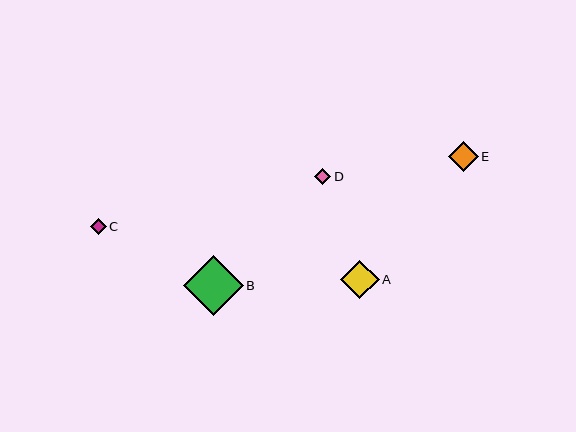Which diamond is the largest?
Diamond B is the largest with a size of approximately 60 pixels.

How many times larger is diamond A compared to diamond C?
Diamond A is approximately 2.4 times the size of diamond C.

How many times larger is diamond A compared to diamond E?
Diamond A is approximately 1.3 times the size of diamond E.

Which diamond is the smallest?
Diamond C is the smallest with a size of approximately 16 pixels.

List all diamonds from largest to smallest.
From largest to smallest: B, A, E, D, C.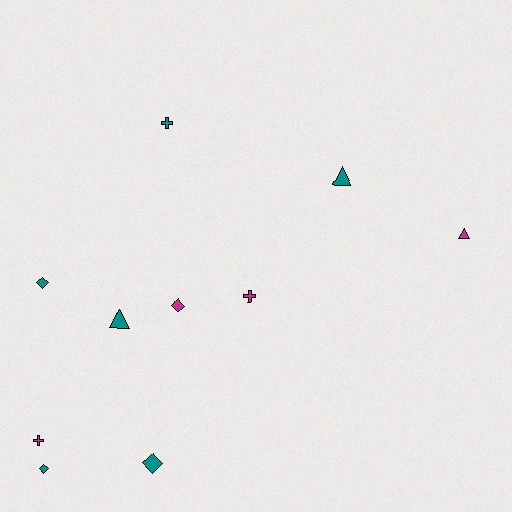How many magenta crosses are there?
There are 2 magenta crosses.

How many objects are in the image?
There are 10 objects.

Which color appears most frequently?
Teal, with 6 objects.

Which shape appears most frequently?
Diamond, with 4 objects.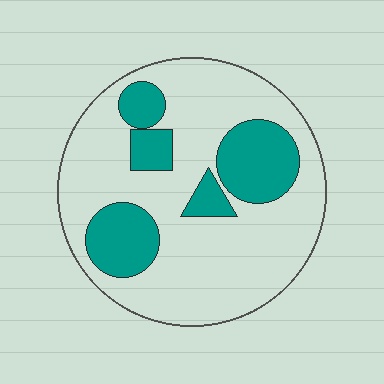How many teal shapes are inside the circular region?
5.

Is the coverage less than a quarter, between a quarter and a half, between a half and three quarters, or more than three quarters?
Between a quarter and a half.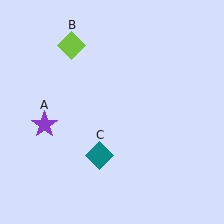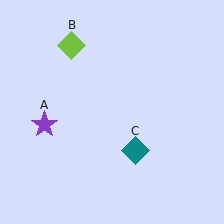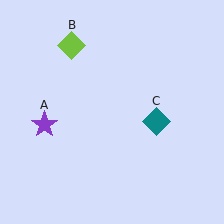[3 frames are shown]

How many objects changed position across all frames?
1 object changed position: teal diamond (object C).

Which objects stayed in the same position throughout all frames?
Purple star (object A) and lime diamond (object B) remained stationary.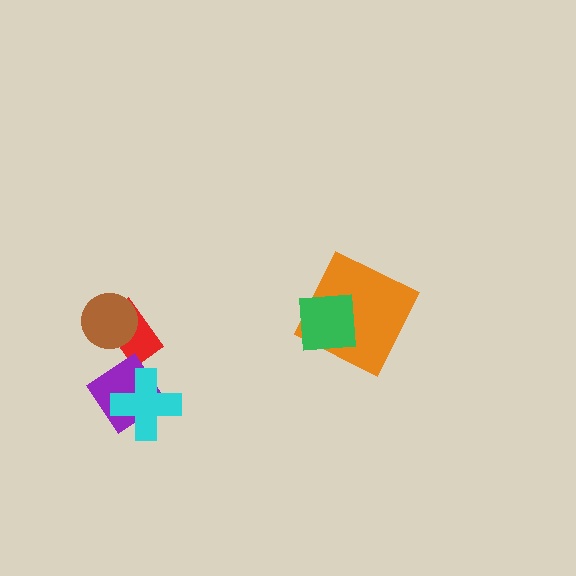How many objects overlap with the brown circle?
1 object overlaps with the brown circle.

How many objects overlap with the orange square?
1 object overlaps with the orange square.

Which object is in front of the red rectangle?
The brown circle is in front of the red rectangle.